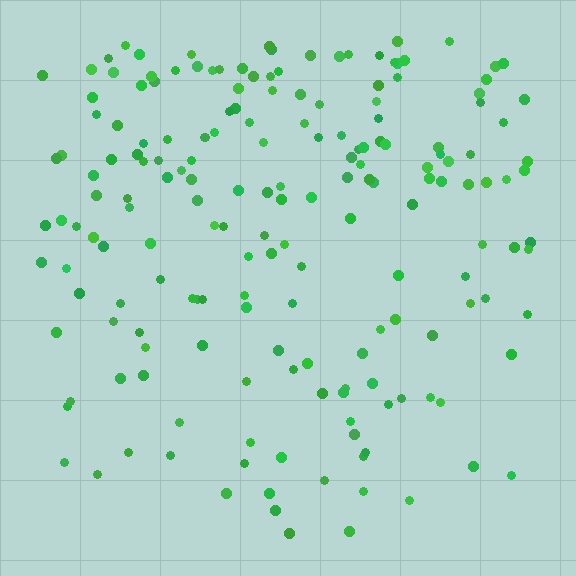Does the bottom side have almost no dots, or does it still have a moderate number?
Still a moderate number, just noticeably fewer than the top.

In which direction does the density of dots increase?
From bottom to top, with the top side densest.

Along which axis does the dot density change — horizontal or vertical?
Vertical.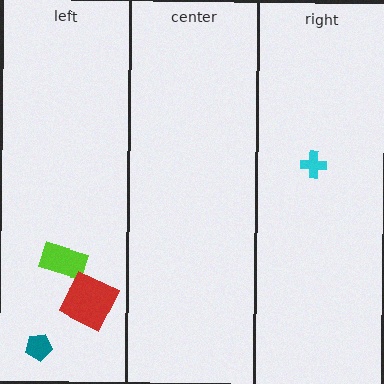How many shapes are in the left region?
3.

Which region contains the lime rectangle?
The left region.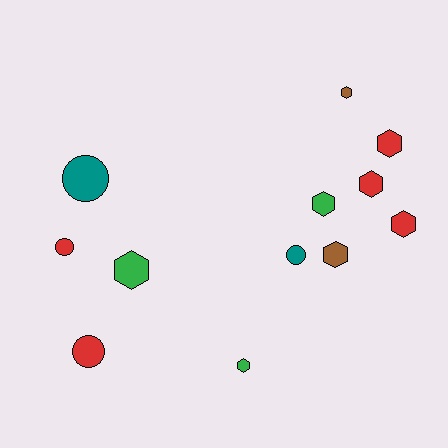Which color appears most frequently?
Red, with 5 objects.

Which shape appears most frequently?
Hexagon, with 8 objects.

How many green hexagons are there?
There are 3 green hexagons.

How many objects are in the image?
There are 12 objects.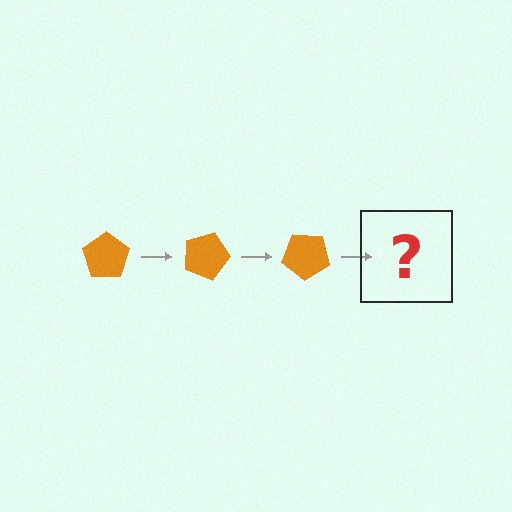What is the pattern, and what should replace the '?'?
The pattern is that the pentagon rotates 20 degrees each step. The '?' should be an orange pentagon rotated 60 degrees.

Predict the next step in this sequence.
The next step is an orange pentagon rotated 60 degrees.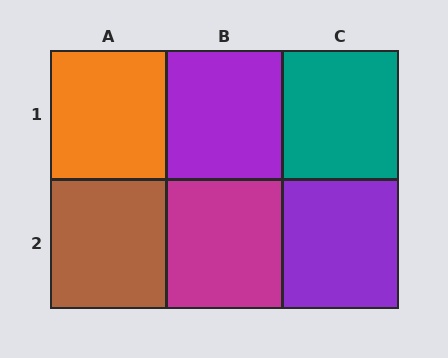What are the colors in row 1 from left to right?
Orange, purple, teal.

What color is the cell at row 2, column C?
Purple.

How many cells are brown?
1 cell is brown.